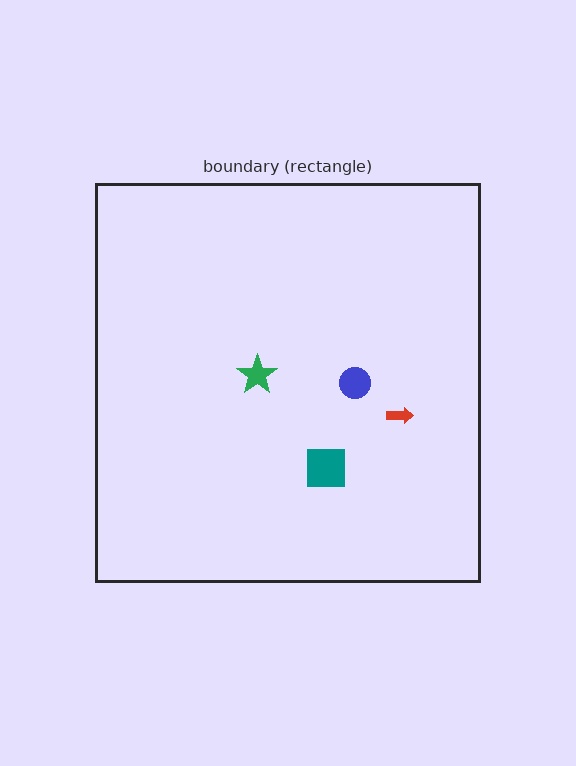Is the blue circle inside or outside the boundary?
Inside.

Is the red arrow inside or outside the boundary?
Inside.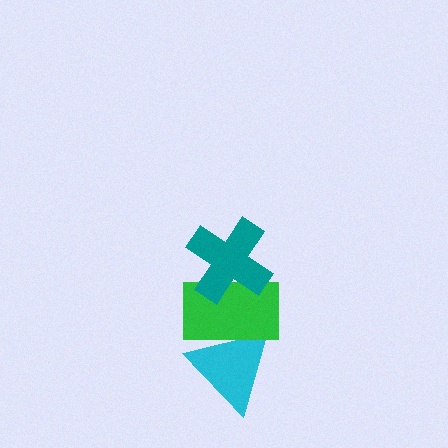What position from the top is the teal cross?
The teal cross is 1st from the top.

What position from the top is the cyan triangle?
The cyan triangle is 3rd from the top.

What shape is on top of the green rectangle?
The teal cross is on top of the green rectangle.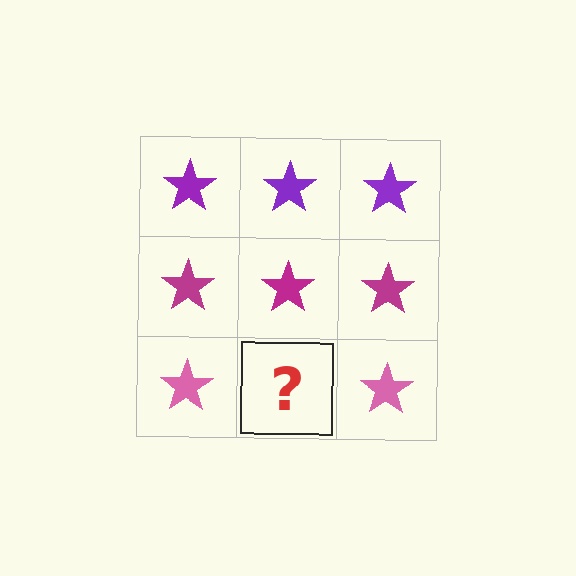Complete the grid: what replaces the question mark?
The question mark should be replaced with a pink star.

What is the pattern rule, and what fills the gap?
The rule is that each row has a consistent color. The gap should be filled with a pink star.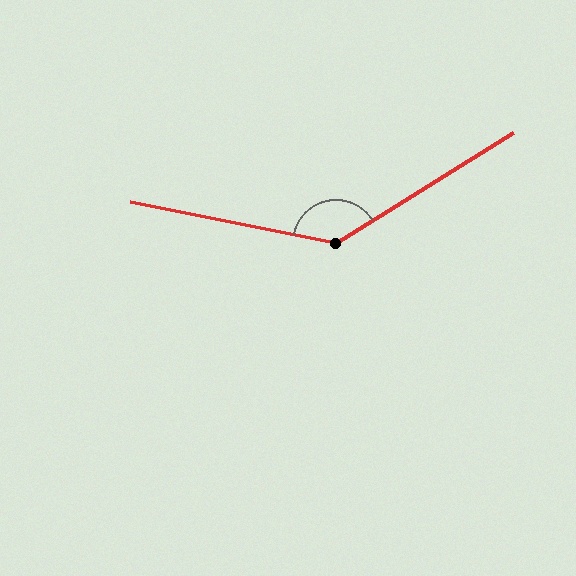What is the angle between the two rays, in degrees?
Approximately 137 degrees.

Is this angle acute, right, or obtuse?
It is obtuse.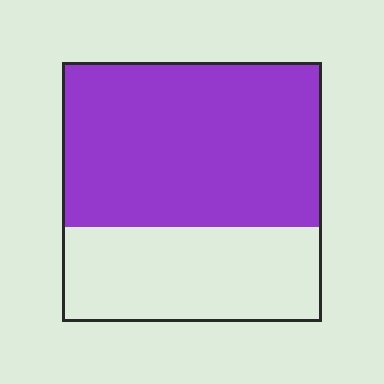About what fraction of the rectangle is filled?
About five eighths (5/8).